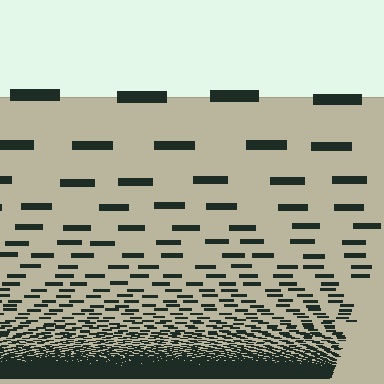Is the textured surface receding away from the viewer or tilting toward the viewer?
The surface appears to tilt toward the viewer. Texture elements get larger and sparser toward the top.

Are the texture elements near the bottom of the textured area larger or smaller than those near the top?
Smaller. The gradient is inverted — elements near the bottom are smaller and denser.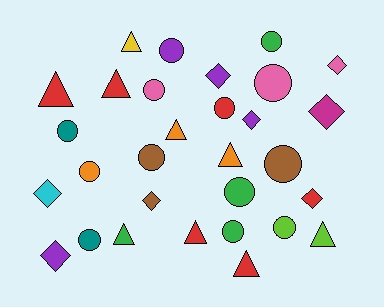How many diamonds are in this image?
There are 8 diamonds.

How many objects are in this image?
There are 30 objects.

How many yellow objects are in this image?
There is 1 yellow object.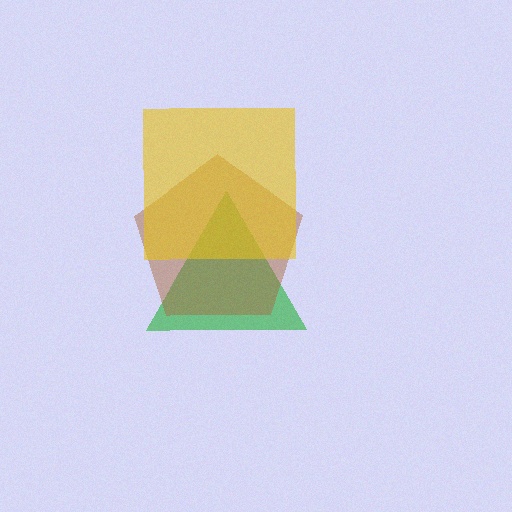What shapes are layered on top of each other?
The layered shapes are: a green triangle, a brown pentagon, a yellow square.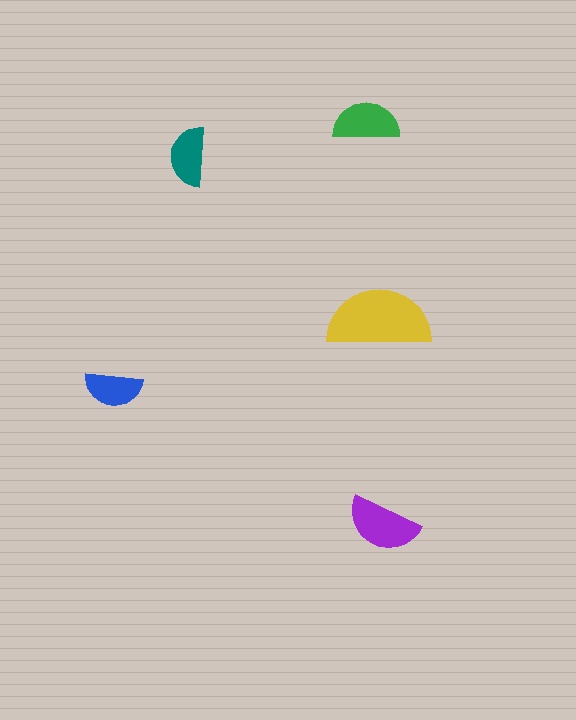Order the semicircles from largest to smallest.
the yellow one, the purple one, the green one, the teal one, the blue one.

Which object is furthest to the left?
The blue semicircle is leftmost.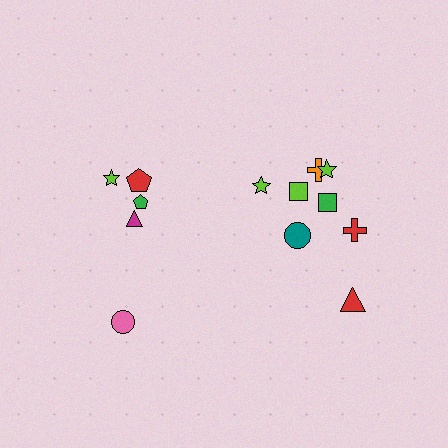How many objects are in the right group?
There are 8 objects.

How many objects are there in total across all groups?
There are 13 objects.